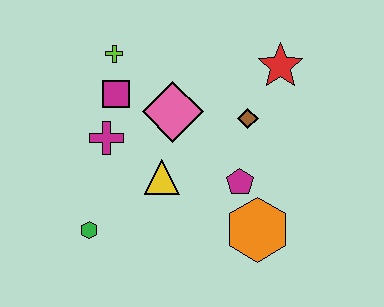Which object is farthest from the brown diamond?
The green hexagon is farthest from the brown diamond.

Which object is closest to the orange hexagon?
The magenta pentagon is closest to the orange hexagon.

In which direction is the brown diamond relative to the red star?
The brown diamond is below the red star.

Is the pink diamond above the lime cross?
No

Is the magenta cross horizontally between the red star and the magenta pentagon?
No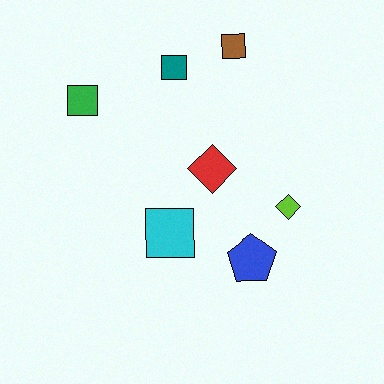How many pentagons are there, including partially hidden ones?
There is 1 pentagon.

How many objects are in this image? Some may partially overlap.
There are 7 objects.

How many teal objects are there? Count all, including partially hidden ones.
There is 1 teal object.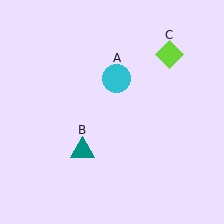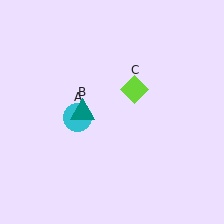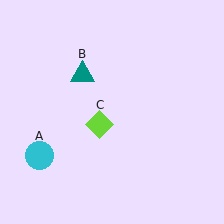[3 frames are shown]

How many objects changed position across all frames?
3 objects changed position: cyan circle (object A), teal triangle (object B), lime diamond (object C).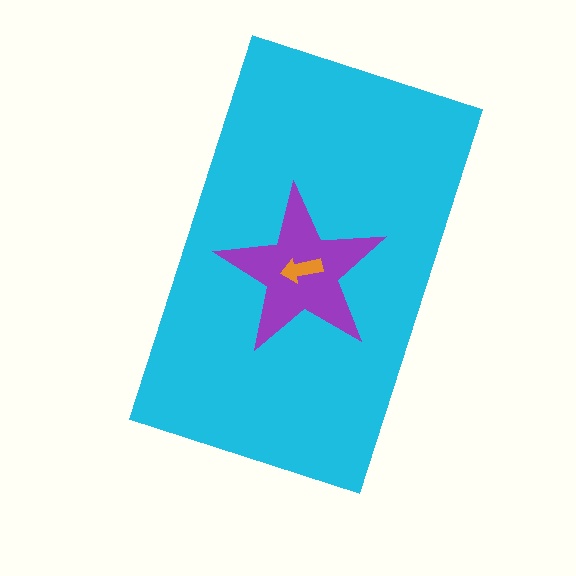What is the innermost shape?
The orange arrow.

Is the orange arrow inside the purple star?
Yes.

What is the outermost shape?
The cyan rectangle.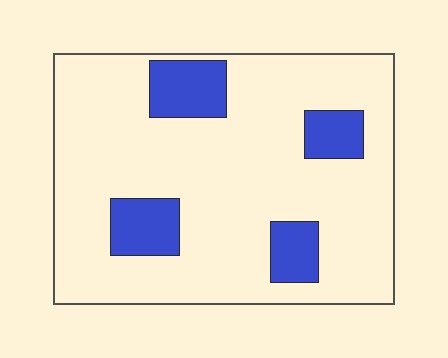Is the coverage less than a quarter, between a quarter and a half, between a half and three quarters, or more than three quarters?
Less than a quarter.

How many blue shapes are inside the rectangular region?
4.